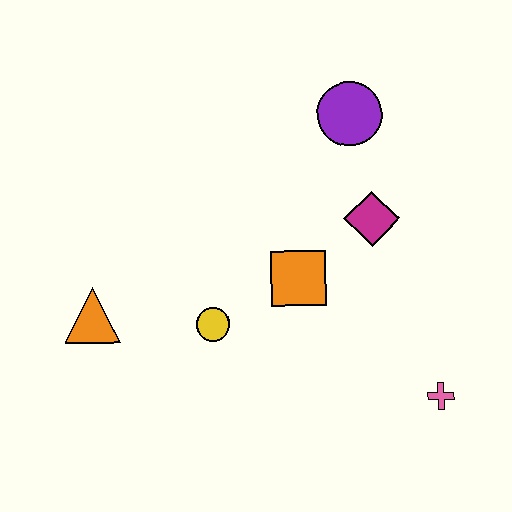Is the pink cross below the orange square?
Yes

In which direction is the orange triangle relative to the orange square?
The orange triangle is to the left of the orange square.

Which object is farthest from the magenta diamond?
The orange triangle is farthest from the magenta diamond.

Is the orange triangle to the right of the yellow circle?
No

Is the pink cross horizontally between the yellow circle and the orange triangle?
No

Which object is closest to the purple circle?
The magenta diamond is closest to the purple circle.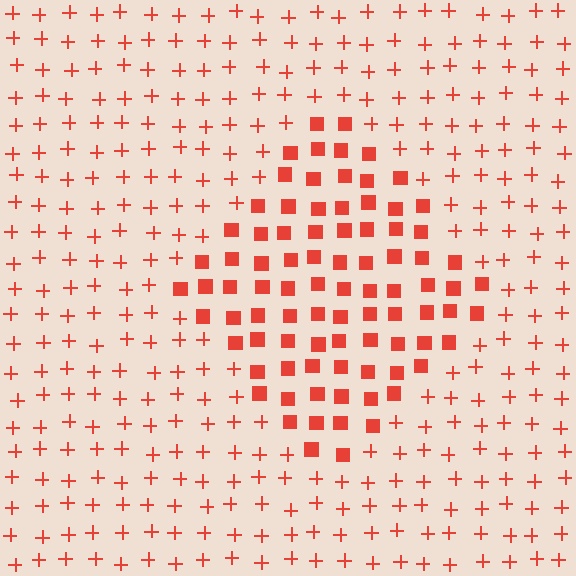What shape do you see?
I see a diamond.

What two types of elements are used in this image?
The image uses squares inside the diamond region and plus signs outside it.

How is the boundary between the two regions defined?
The boundary is defined by a change in element shape: squares inside vs. plus signs outside. All elements share the same color and spacing.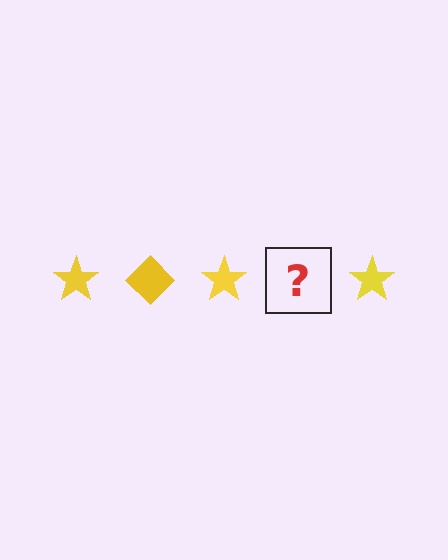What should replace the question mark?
The question mark should be replaced with a yellow diamond.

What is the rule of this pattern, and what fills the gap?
The rule is that the pattern cycles through star, diamond shapes in yellow. The gap should be filled with a yellow diamond.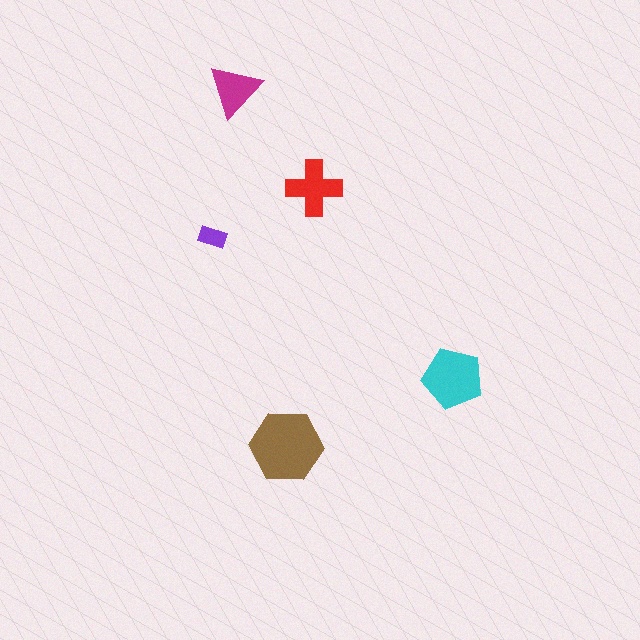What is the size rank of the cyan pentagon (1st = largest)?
2nd.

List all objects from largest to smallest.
The brown hexagon, the cyan pentagon, the red cross, the magenta triangle, the purple rectangle.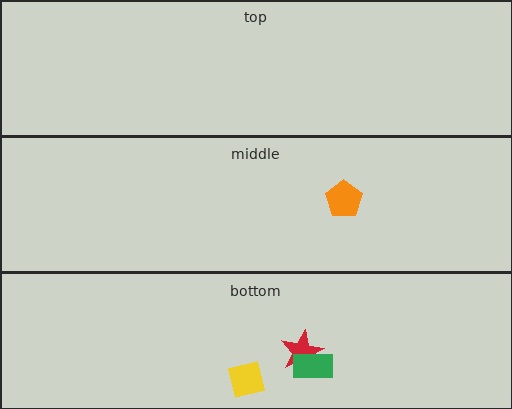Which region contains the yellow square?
The bottom region.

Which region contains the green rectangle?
The bottom region.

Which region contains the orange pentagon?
The middle region.